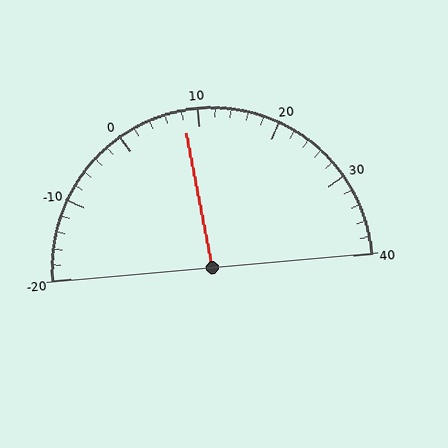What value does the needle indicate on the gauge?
The needle indicates approximately 8.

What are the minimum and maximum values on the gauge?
The gauge ranges from -20 to 40.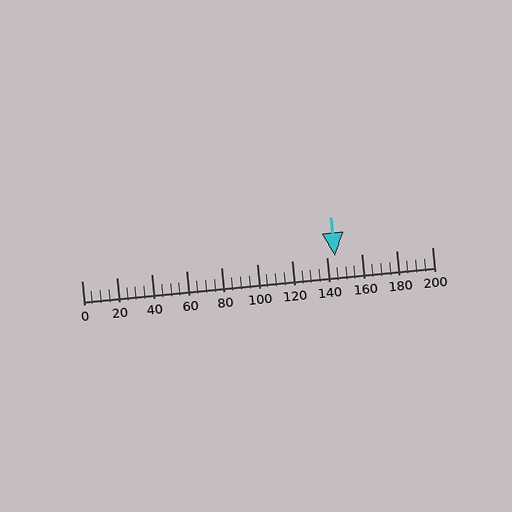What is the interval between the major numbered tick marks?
The major tick marks are spaced 20 units apart.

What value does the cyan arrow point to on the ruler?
The cyan arrow points to approximately 145.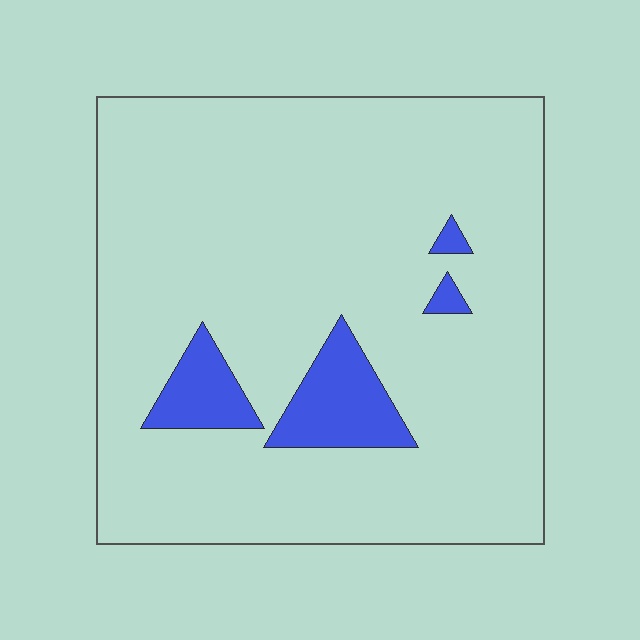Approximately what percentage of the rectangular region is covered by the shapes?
Approximately 10%.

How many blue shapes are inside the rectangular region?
4.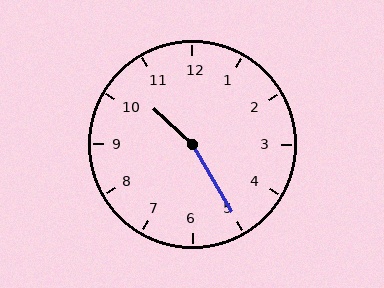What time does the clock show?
10:25.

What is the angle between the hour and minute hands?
Approximately 162 degrees.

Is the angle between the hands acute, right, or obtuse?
It is obtuse.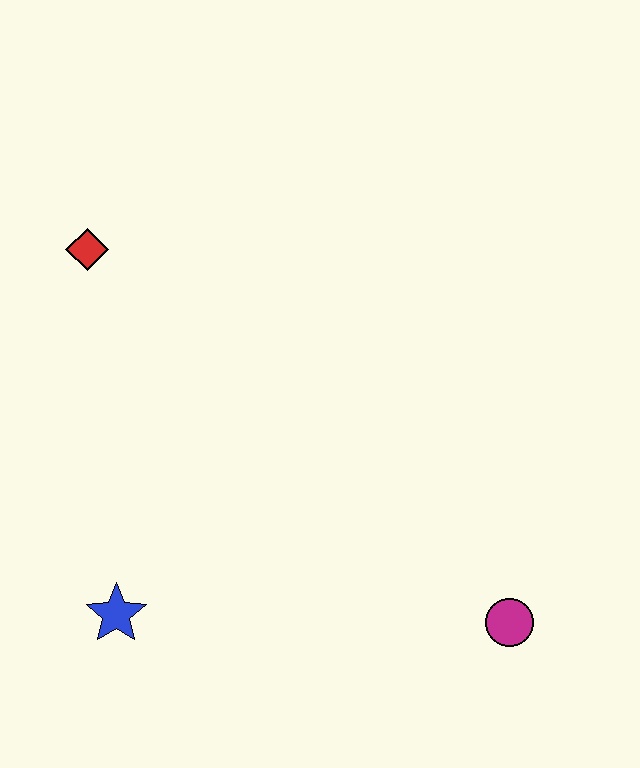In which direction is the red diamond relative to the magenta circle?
The red diamond is to the left of the magenta circle.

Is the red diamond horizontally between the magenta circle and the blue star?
No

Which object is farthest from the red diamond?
The magenta circle is farthest from the red diamond.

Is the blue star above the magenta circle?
Yes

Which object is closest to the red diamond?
The blue star is closest to the red diamond.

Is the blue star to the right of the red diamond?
Yes